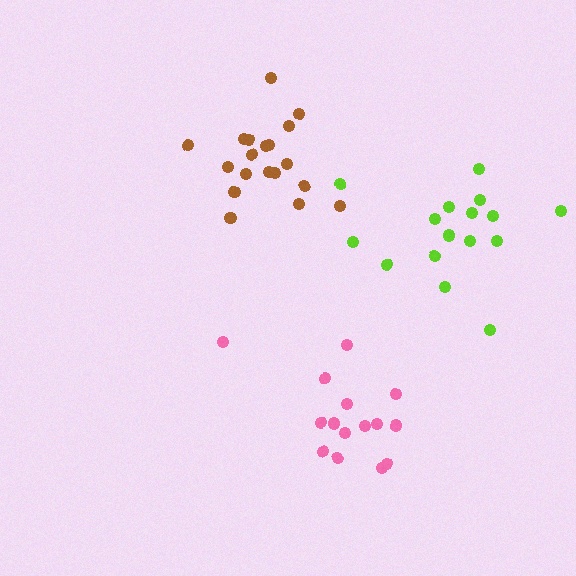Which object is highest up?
The brown cluster is topmost.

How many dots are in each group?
Group 1: 19 dots, Group 2: 15 dots, Group 3: 16 dots (50 total).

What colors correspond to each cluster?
The clusters are colored: brown, pink, lime.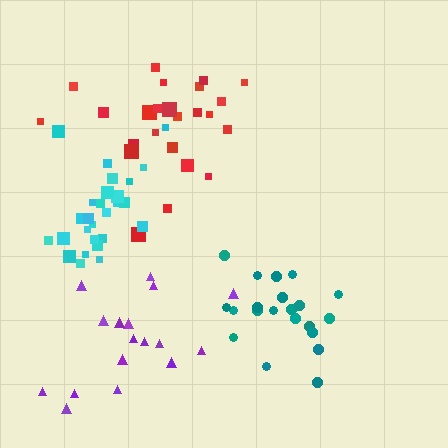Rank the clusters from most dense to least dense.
cyan, teal, red, purple.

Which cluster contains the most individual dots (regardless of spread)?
Cyan (27).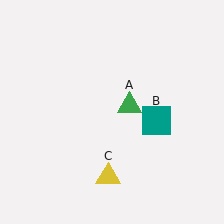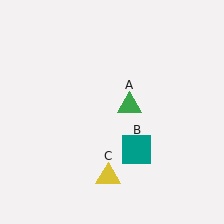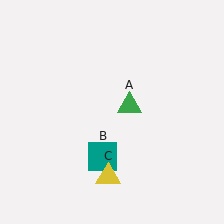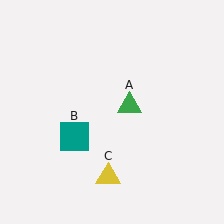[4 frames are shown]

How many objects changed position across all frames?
1 object changed position: teal square (object B).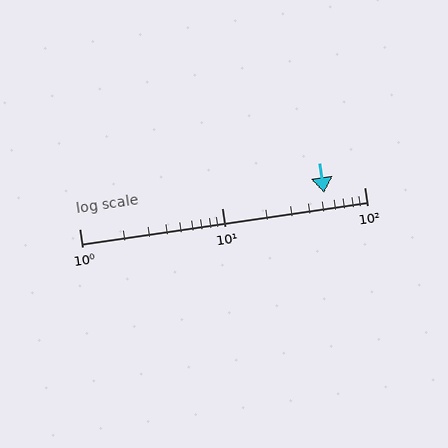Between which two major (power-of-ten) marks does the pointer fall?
The pointer is between 10 and 100.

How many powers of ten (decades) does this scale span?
The scale spans 2 decades, from 1 to 100.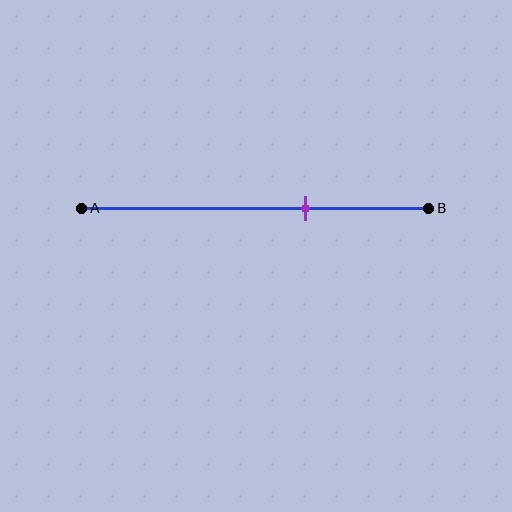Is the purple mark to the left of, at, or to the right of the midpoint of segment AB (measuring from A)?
The purple mark is to the right of the midpoint of segment AB.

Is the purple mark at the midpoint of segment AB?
No, the mark is at about 65% from A, not at the 50% midpoint.